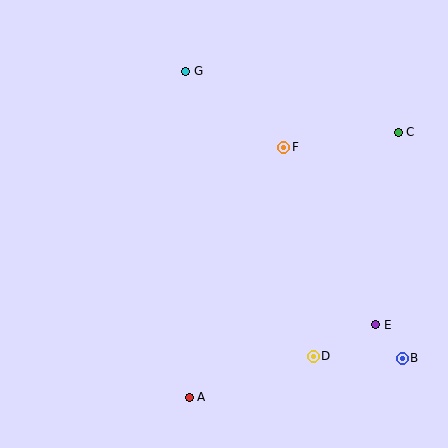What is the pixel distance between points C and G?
The distance between C and G is 221 pixels.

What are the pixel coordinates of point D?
Point D is at (313, 356).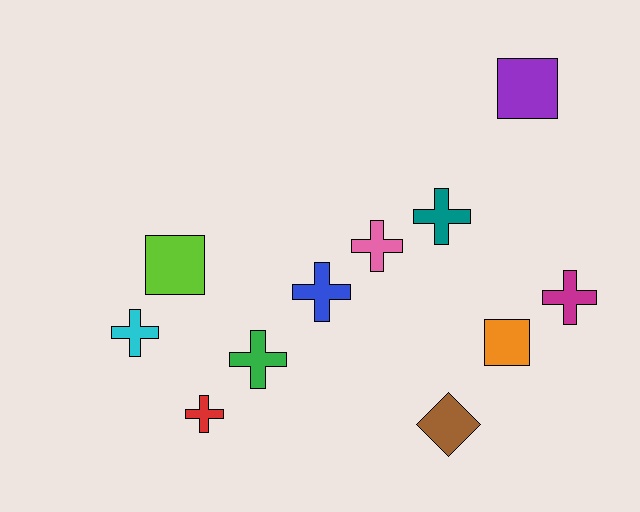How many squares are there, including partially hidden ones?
There are 3 squares.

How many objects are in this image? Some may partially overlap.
There are 11 objects.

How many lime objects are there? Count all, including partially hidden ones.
There is 1 lime object.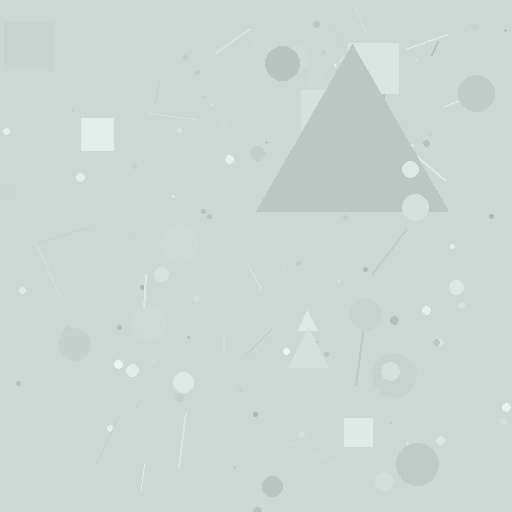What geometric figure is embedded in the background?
A triangle is embedded in the background.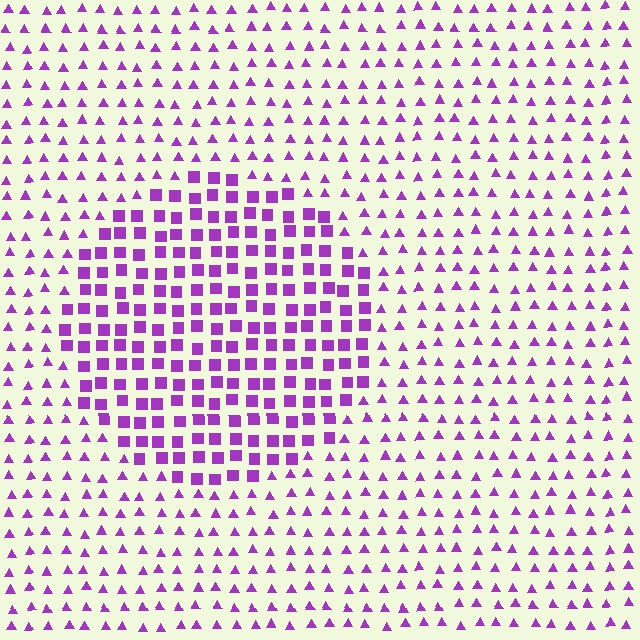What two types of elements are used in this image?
The image uses squares inside the circle region and triangles outside it.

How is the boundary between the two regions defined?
The boundary is defined by a change in element shape: squares inside vs. triangles outside. All elements share the same color and spacing.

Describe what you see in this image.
The image is filled with small purple elements arranged in a uniform grid. A circle-shaped region contains squares, while the surrounding area contains triangles. The boundary is defined purely by the change in element shape.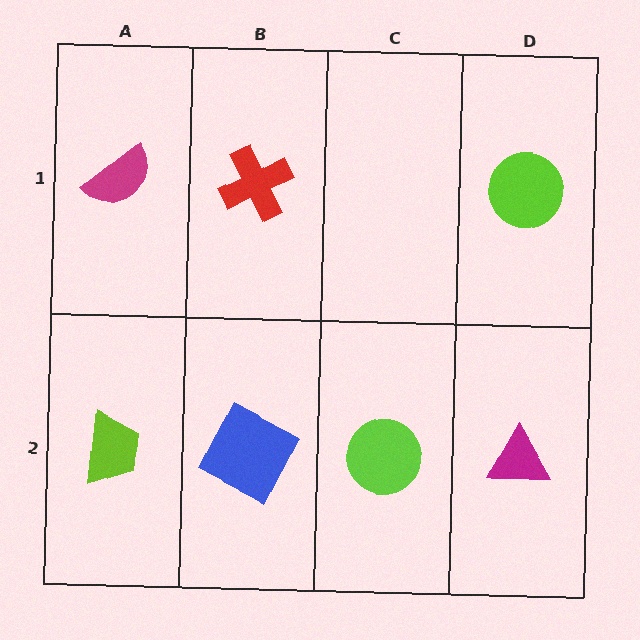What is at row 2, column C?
A lime circle.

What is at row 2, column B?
A blue square.